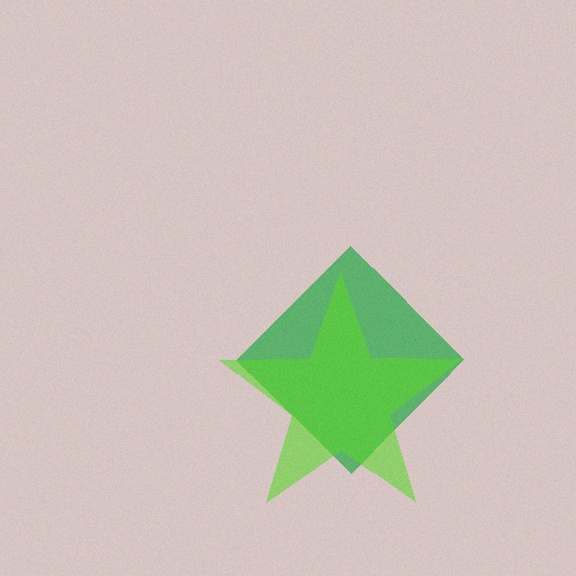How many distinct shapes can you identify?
There are 2 distinct shapes: a green diamond, a lime star.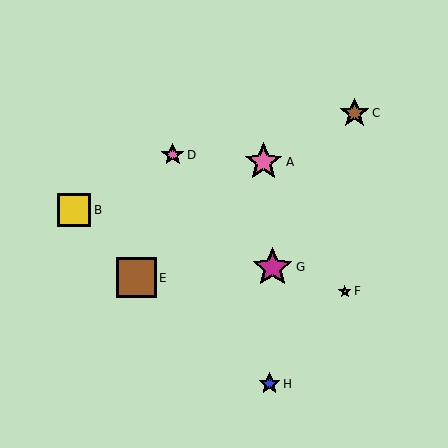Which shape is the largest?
The magenta star (labeled G) is the largest.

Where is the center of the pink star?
The center of the pink star is at (263, 162).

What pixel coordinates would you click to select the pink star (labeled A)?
Click at (263, 162) to select the pink star A.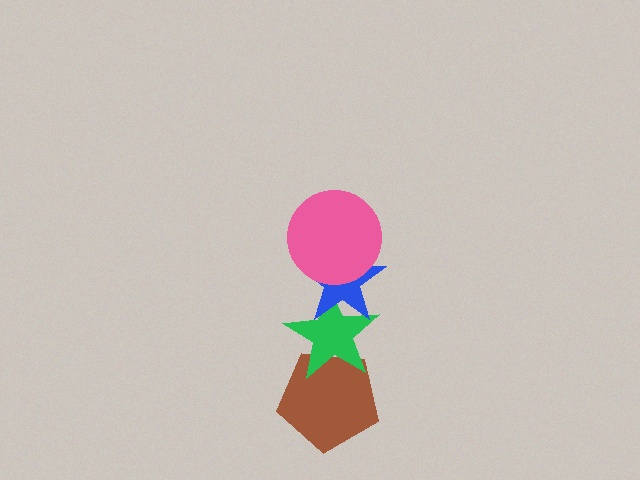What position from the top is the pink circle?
The pink circle is 1st from the top.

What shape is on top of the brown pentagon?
The green star is on top of the brown pentagon.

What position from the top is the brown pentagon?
The brown pentagon is 4th from the top.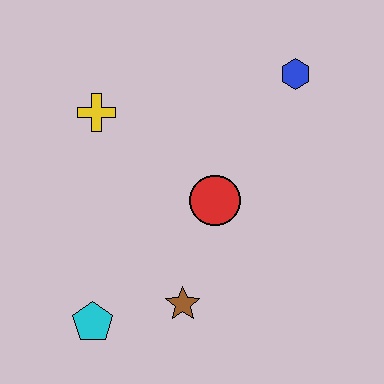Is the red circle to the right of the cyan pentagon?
Yes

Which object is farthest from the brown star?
The blue hexagon is farthest from the brown star.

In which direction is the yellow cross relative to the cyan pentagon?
The yellow cross is above the cyan pentagon.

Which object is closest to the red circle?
The brown star is closest to the red circle.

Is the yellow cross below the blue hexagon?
Yes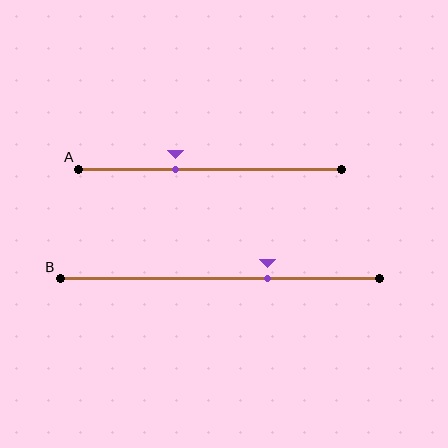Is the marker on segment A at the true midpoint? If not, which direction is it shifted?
No, the marker on segment A is shifted to the left by about 13% of the segment length.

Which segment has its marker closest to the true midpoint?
Segment A has its marker closest to the true midpoint.